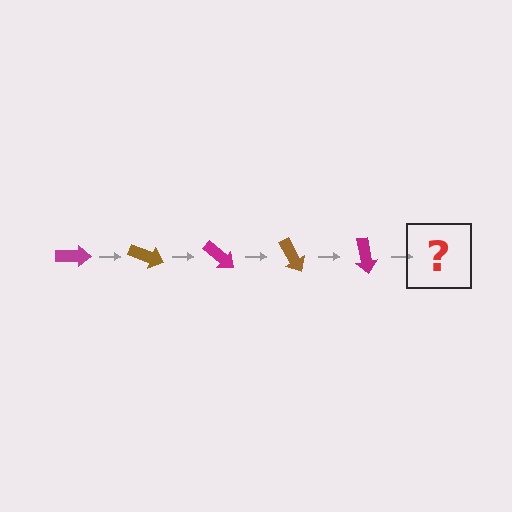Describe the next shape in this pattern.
It should be a brown arrow, rotated 100 degrees from the start.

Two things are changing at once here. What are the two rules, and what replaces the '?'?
The two rules are that it rotates 20 degrees each step and the color cycles through magenta and brown. The '?' should be a brown arrow, rotated 100 degrees from the start.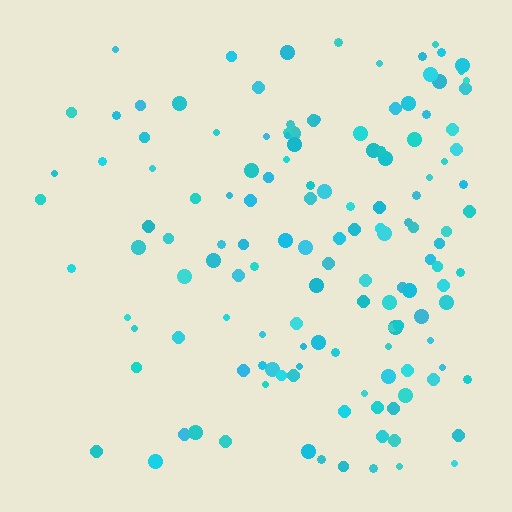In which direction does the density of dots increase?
From left to right, with the right side densest.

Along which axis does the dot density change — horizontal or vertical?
Horizontal.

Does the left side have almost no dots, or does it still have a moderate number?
Still a moderate number, just noticeably fewer than the right.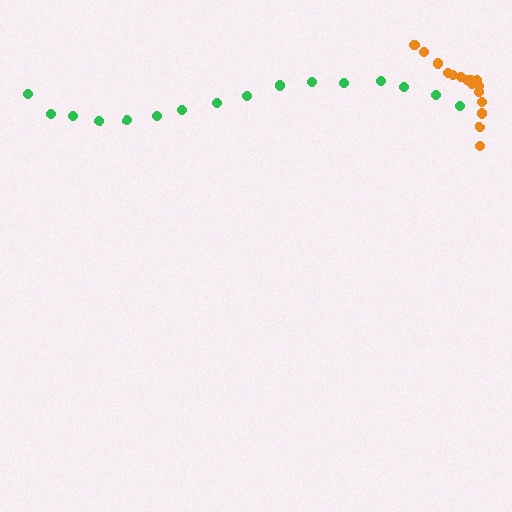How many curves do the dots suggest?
There are 2 distinct paths.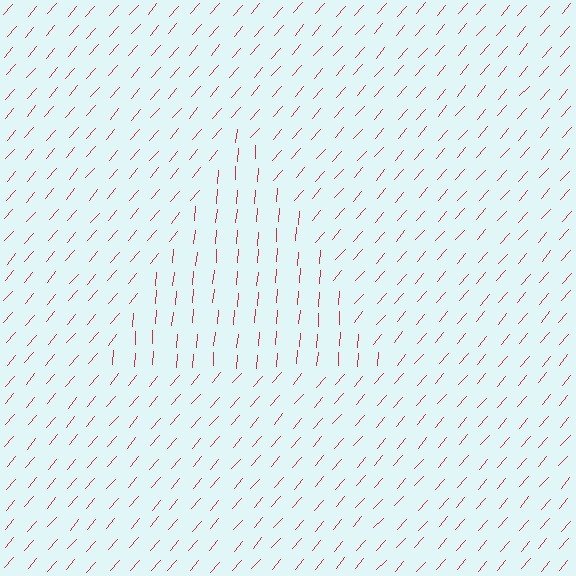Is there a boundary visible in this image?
Yes, there is a texture boundary formed by a change in line orientation.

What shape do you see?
I see a triangle.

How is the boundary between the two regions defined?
The boundary is defined purely by a change in line orientation (approximately 36 degrees difference). All lines are the same color and thickness.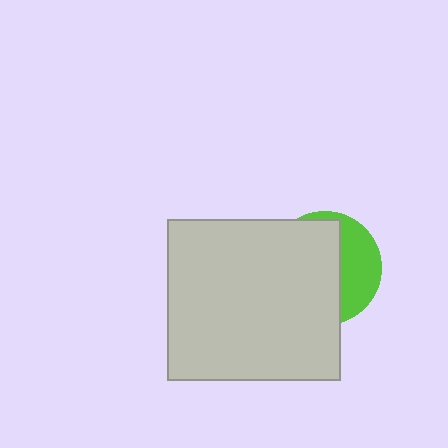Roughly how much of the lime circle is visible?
A small part of it is visible (roughly 35%).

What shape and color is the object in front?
The object in front is a light gray rectangle.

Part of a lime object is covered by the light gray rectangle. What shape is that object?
It is a circle.